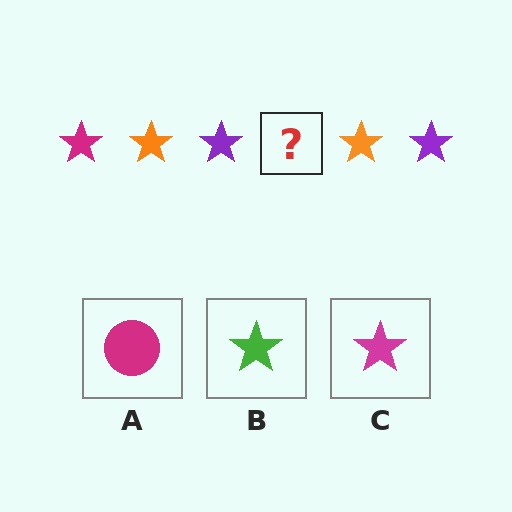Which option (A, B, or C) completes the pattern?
C.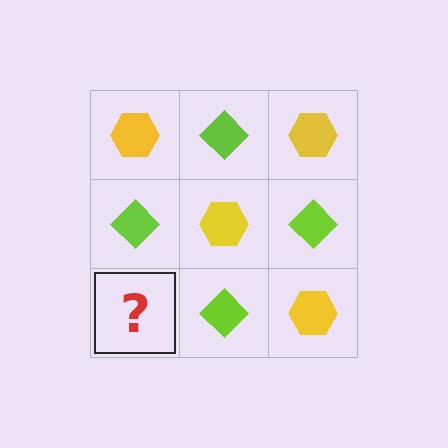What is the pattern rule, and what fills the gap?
The rule is that it alternates yellow hexagon and lime diamond in a checkerboard pattern. The gap should be filled with a yellow hexagon.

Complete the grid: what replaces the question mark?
The question mark should be replaced with a yellow hexagon.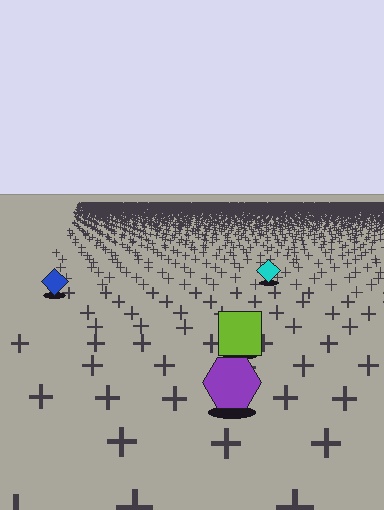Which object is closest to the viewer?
The purple hexagon is closest. The texture marks near it are larger and more spread out.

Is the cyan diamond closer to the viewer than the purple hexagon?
No. The purple hexagon is closer — you can tell from the texture gradient: the ground texture is coarser near it.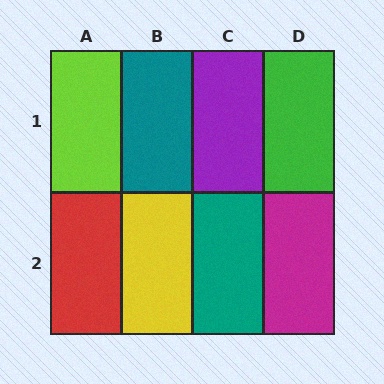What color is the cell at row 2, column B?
Yellow.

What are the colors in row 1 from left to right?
Lime, teal, purple, green.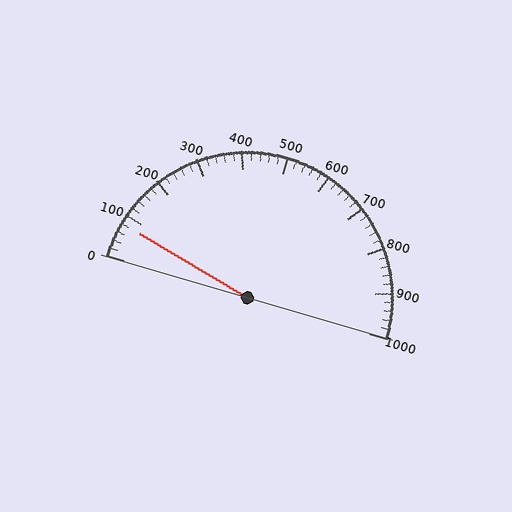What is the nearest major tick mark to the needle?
The nearest major tick mark is 100.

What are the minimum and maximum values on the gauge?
The gauge ranges from 0 to 1000.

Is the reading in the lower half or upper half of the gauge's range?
The reading is in the lower half of the range (0 to 1000).